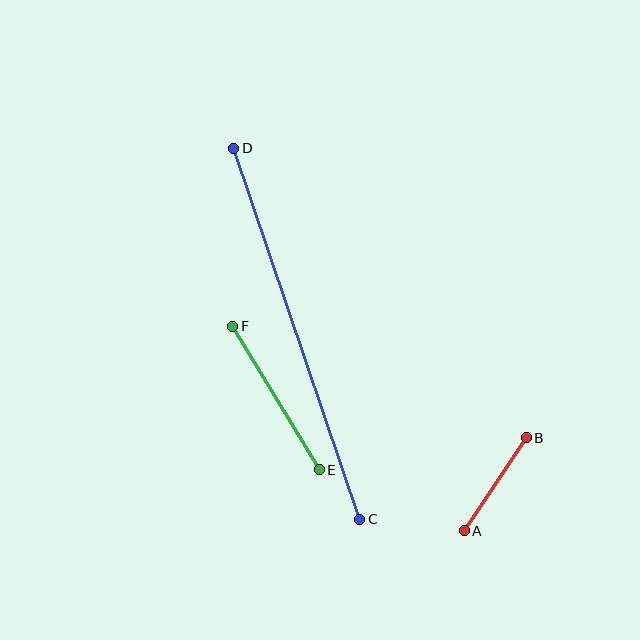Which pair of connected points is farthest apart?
Points C and D are farthest apart.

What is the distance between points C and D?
The distance is approximately 392 pixels.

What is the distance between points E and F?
The distance is approximately 168 pixels.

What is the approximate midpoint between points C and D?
The midpoint is at approximately (297, 334) pixels.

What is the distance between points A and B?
The distance is approximately 112 pixels.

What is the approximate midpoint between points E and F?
The midpoint is at approximately (276, 398) pixels.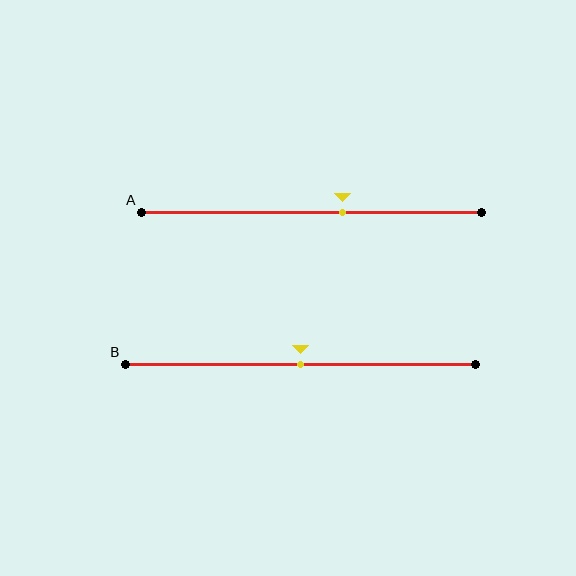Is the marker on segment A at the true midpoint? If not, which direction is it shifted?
No, the marker on segment A is shifted to the right by about 9% of the segment length.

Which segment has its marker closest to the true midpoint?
Segment B has its marker closest to the true midpoint.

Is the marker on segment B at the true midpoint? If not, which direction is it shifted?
Yes, the marker on segment B is at the true midpoint.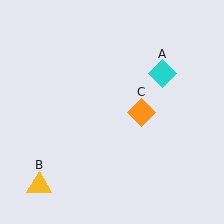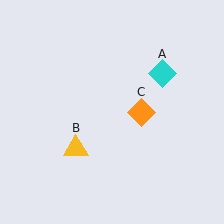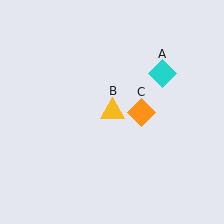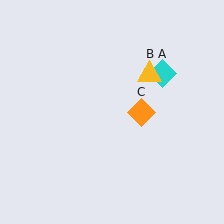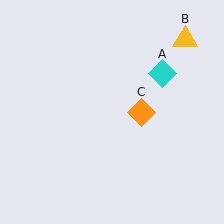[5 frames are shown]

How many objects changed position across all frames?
1 object changed position: yellow triangle (object B).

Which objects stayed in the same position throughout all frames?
Cyan diamond (object A) and orange diamond (object C) remained stationary.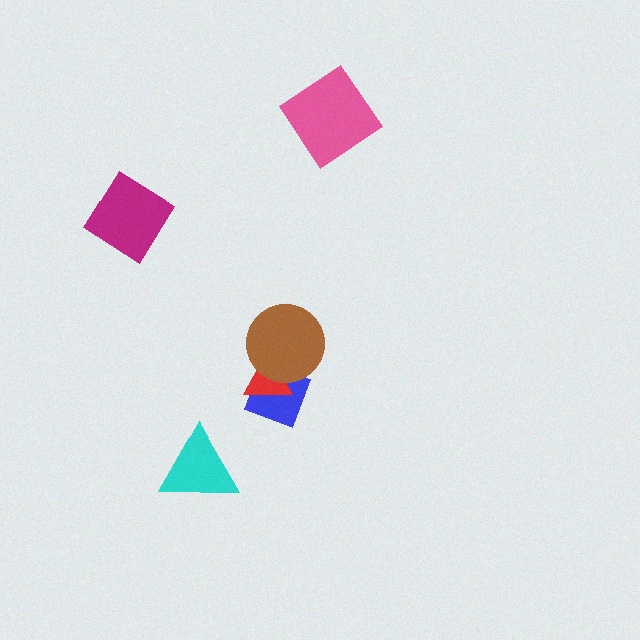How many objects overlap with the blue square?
2 objects overlap with the blue square.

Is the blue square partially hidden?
Yes, it is partially covered by another shape.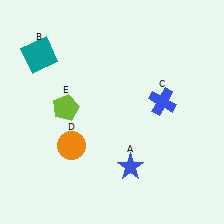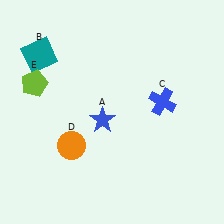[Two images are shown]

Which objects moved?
The objects that moved are: the blue star (A), the lime pentagon (E).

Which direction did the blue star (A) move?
The blue star (A) moved up.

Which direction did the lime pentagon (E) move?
The lime pentagon (E) moved left.